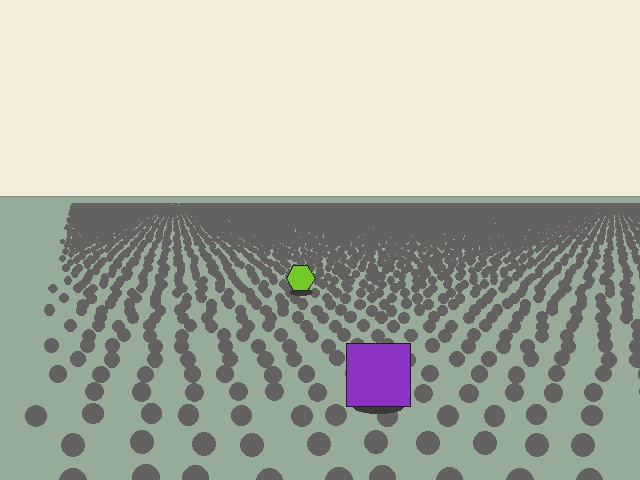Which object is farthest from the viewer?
The lime hexagon is farthest from the viewer. It appears smaller and the ground texture around it is denser.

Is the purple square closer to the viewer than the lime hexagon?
Yes. The purple square is closer — you can tell from the texture gradient: the ground texture is coarser near it.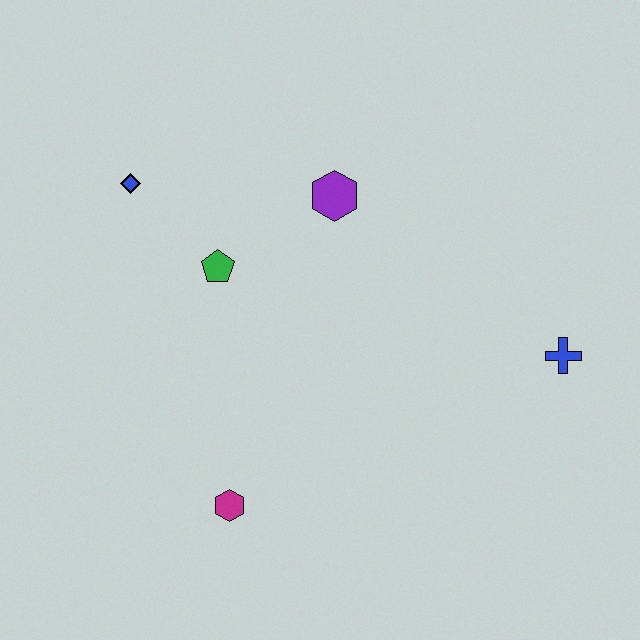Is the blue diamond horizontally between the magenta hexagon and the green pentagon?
No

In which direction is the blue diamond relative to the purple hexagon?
The blue diamond is to the left of the purple hexagon.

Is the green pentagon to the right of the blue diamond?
Yes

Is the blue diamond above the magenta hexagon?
Yes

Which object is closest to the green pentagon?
The blue diamond is closest to the green pentagon.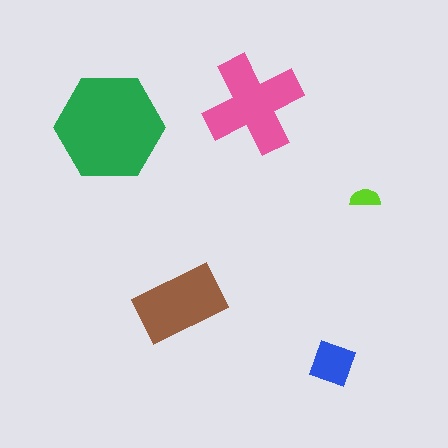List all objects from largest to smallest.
The green hexagon, the pink cross, the brown rectangle, the blue diamond, the lime semicircle.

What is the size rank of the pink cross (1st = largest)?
2nd.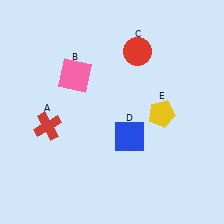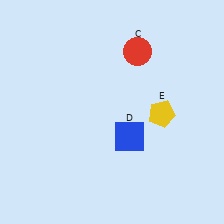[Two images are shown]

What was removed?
The pink square (B), the red cross (A) were removed in Image 2.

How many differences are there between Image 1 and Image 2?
There are 2 differences between the two images.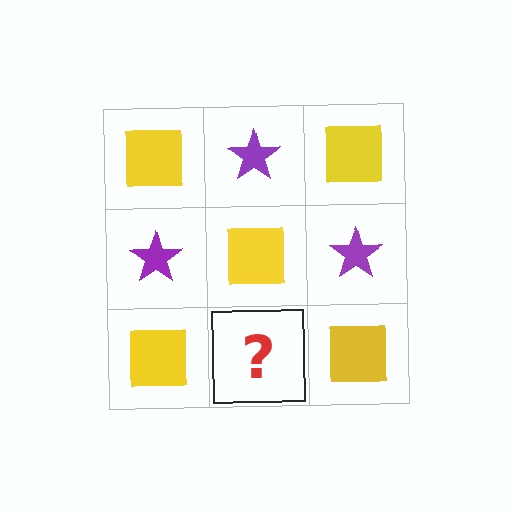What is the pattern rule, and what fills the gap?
The rule is that it alternates yellow square and purple star in a checkerboard pattern. The gap should be filled with a purple star.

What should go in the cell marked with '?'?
The missing cell should contain a purple star.